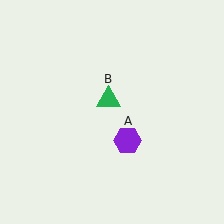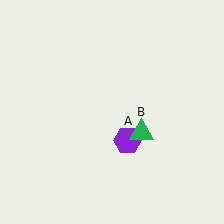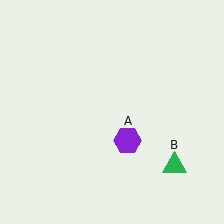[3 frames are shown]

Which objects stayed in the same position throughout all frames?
Purple hexagon (object A) remained stationary.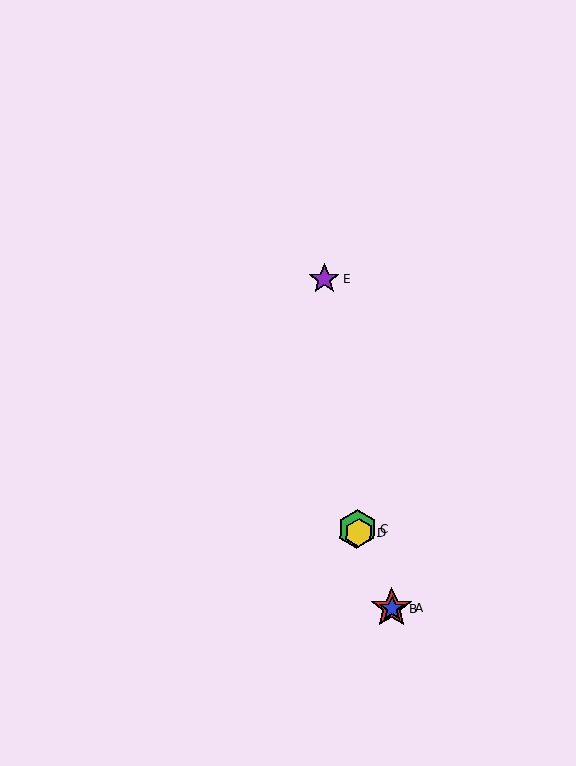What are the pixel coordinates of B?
Object B is at (392, 609).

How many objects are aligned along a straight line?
4 objects (A, B, C, D) are aligned along a straight line.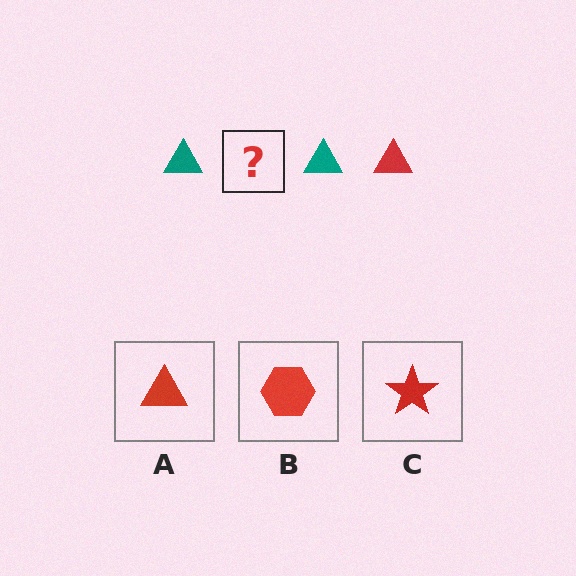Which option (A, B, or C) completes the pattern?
A.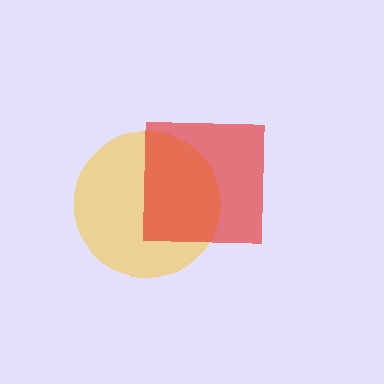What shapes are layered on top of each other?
The layered shapes are: a yellow circle, a red square.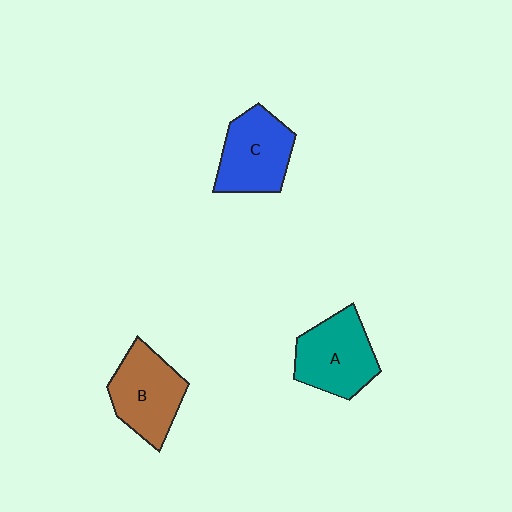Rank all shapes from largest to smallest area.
From largest to smallest: A (teal), B (brown), C (blue).